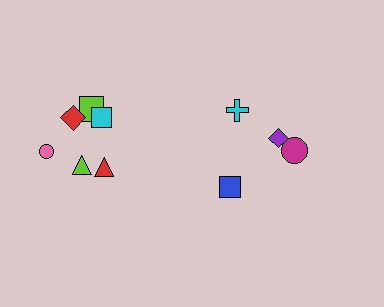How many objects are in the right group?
There are 4 objects.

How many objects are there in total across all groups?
There are 10 objects.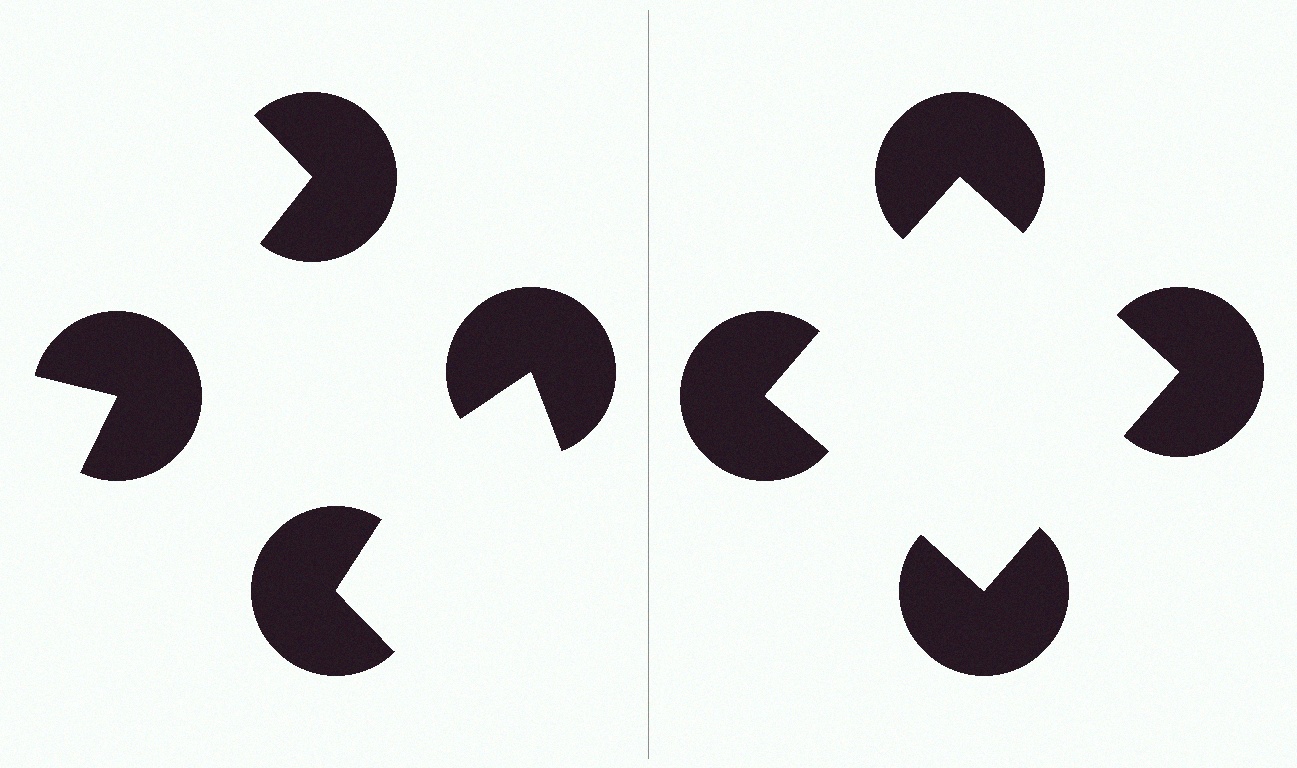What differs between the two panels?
The pac-man discs are positioned identically on both sides; only the wedge orientations differ. On the right they align to a square; on the left they are misaligned.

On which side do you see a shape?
An illusory square appears on the right side. On the left side the wedge cuts are rotated, so no coherent shape forms.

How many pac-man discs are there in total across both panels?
8 — 4 on each side.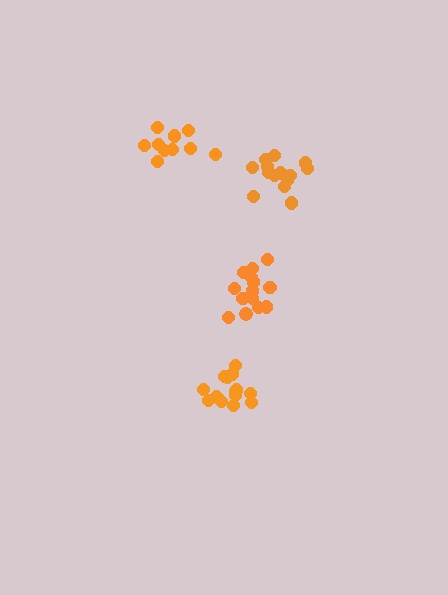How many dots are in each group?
Group 1: 15 dots, Group 2: 10 dots, Group 3: 14 dots, Group 4: 14 dots (53 total).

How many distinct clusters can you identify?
There are 4 distinct clusters.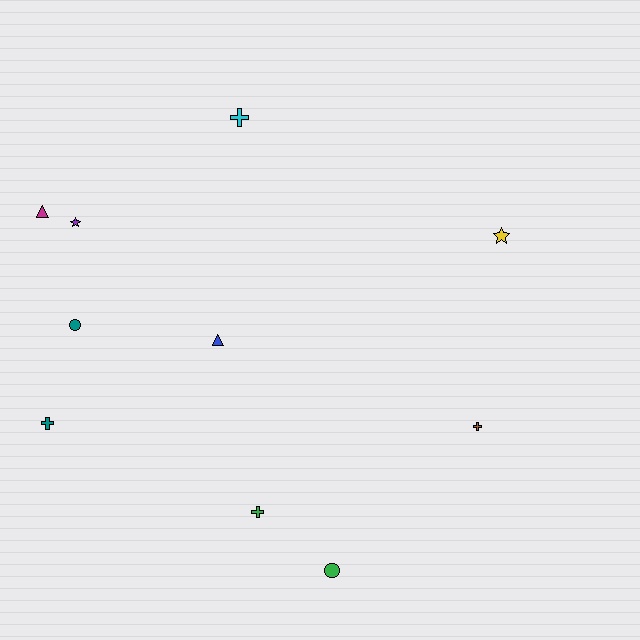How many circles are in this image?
There are 2 circles.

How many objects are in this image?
There are 10 objects.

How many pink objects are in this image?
There are no pink objects.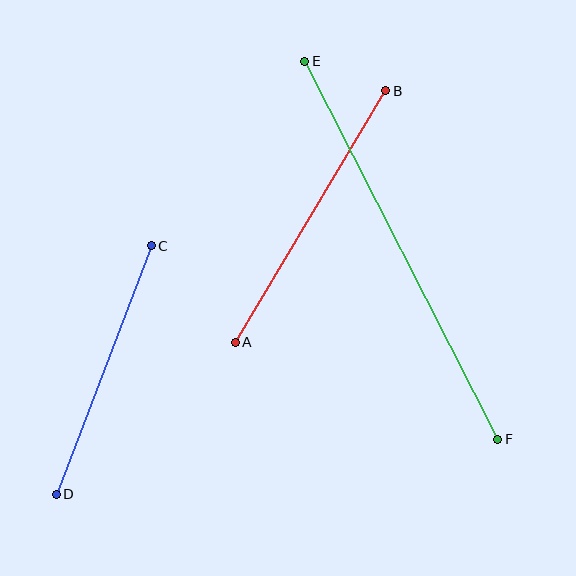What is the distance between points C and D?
The distance is approximately 266 pixels.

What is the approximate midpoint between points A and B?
The midpoint is at approximately (310, 217) pixels.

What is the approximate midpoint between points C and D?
The midpoint is at approximately (104, 370) pixels.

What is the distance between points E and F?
The distance is approximately 425 pixels.